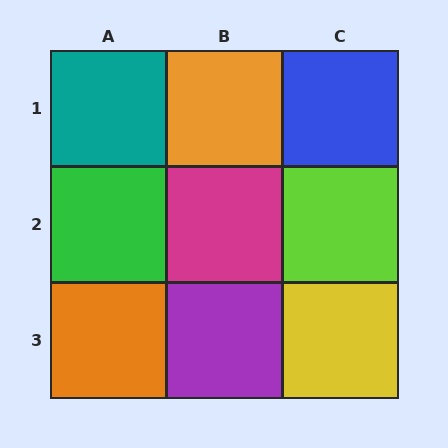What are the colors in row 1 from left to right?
Teal, orange, blue.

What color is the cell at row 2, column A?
Green.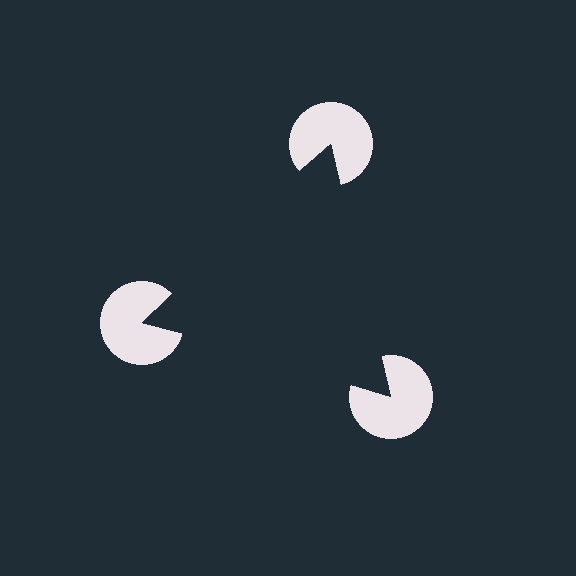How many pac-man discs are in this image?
There are 3 — one at each vertex of the illusory triangle.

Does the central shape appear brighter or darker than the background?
It typically appears slightly darker than the background, even though no actual brightness change is drawn.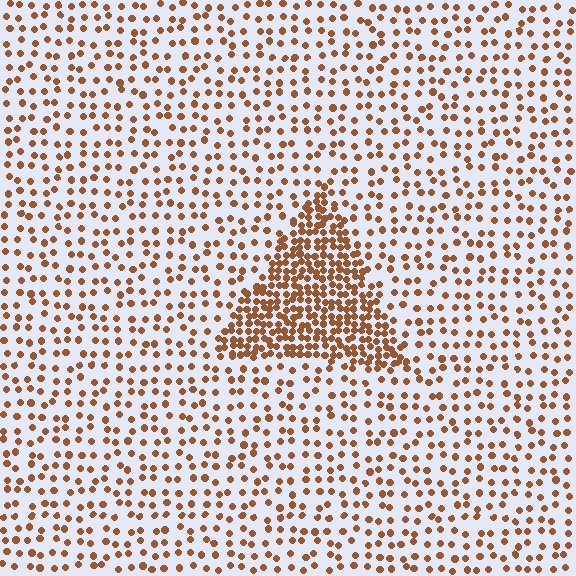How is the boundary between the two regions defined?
The boundary is defined by a change in element density (approximately 2.7x ratio). All elements are the same color, size, and shape.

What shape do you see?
I see a triangle.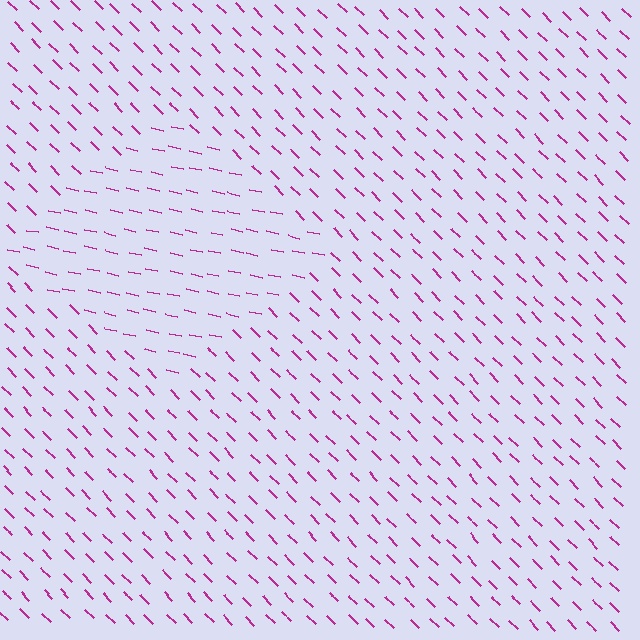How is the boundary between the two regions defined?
The boundary is defined purely by a change in line orientation (approximately 32 degrees difference). All lines are the same color and thickness.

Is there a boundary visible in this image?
Yes, there is a texture boundary formed by a change in line orientation.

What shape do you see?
I see a diamond.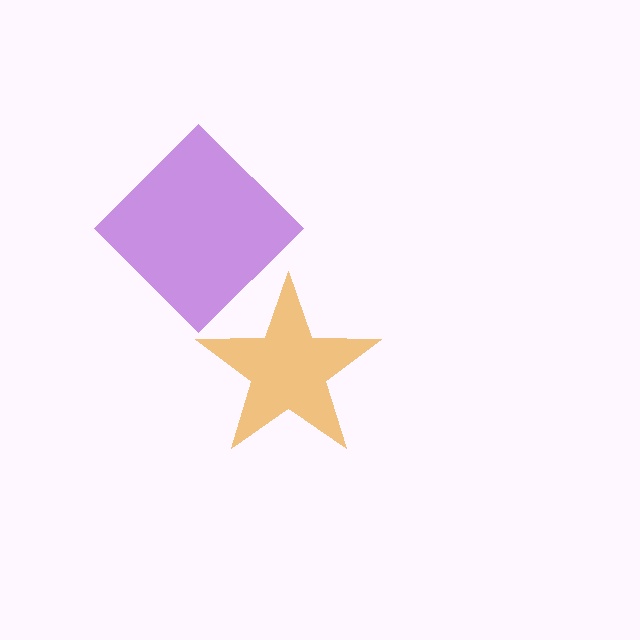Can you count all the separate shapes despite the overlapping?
Yes, there are 2 separate shapes.